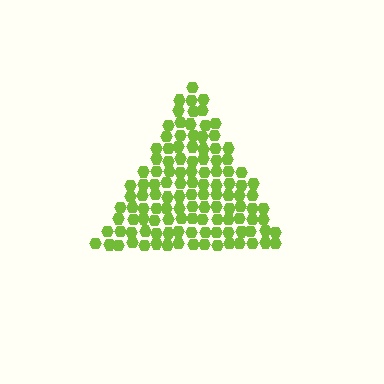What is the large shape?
The large shape is a triangle.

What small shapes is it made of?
It is made of small hexagons.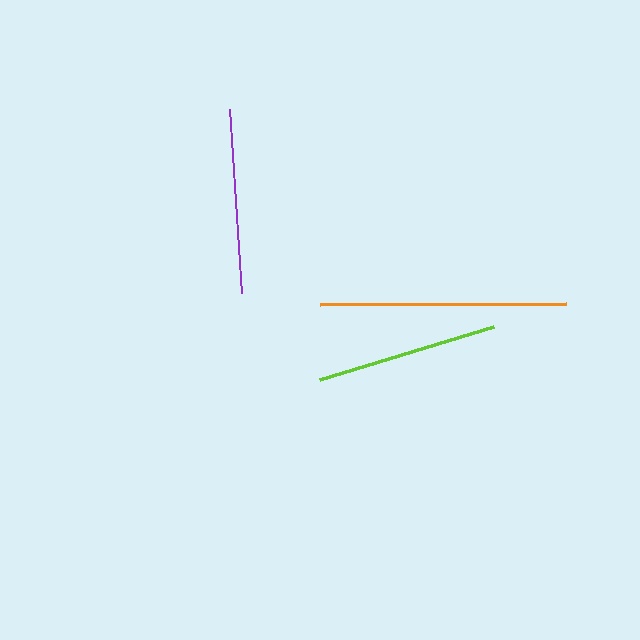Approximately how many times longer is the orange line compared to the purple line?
The orange line is approximately 1.3 times the length of the purple line.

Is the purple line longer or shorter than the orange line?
The orange line is longer than the purple line.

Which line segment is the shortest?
The lime line is the shortest at approximately 182 pixels.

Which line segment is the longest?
The orange line is the longest at approximately 246 pixels.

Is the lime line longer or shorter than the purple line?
The purple line is longer than the lime line.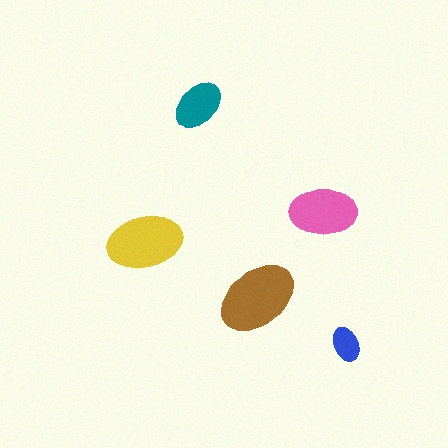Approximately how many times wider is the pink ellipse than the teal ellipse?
About 1.5 times wider.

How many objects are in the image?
There are 5 objects in the image.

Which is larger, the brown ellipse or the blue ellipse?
The brown one.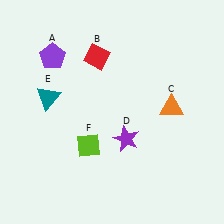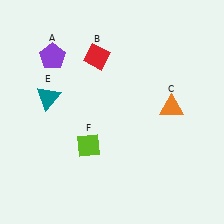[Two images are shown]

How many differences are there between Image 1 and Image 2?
There is 1 difference between the two images.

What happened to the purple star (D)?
The purple star (D) was removed in Image 2. It was in the bottom-right area of Image 1.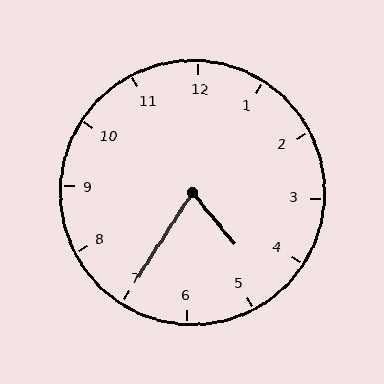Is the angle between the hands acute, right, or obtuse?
It is acute.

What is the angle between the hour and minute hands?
Approximately 72 degrees.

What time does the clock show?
4:35.